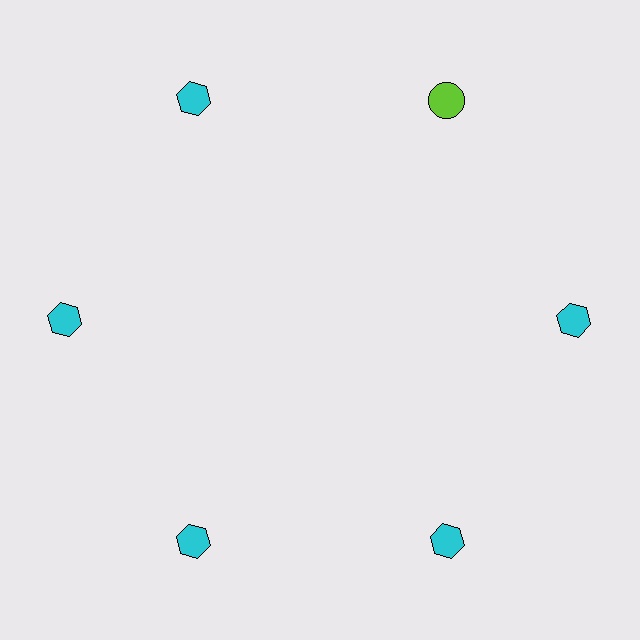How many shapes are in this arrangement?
There are 6 shapes arranged in a ring pattern.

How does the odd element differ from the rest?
It differs in both color (lime instead of cyan) and shape (circle instead of hexagon).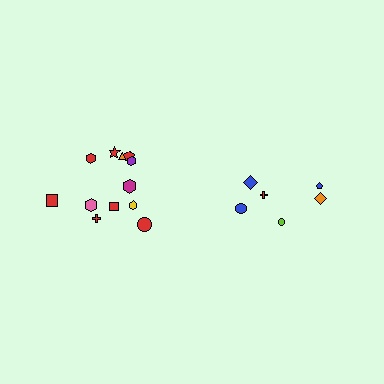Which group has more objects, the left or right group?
The left group.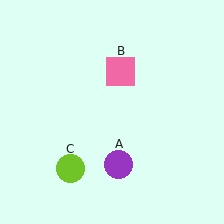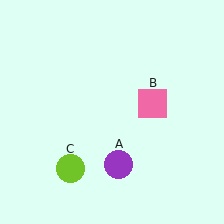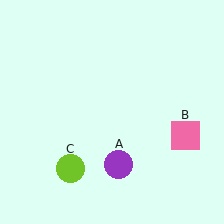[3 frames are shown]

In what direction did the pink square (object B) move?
The pink square (object B) moved down and to the right.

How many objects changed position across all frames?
1 object changed position: pink square (object B).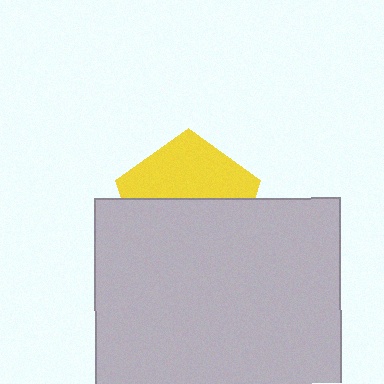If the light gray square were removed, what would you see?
You would see the complete yellow pentagon.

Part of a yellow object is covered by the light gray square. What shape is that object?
It is a pentagon.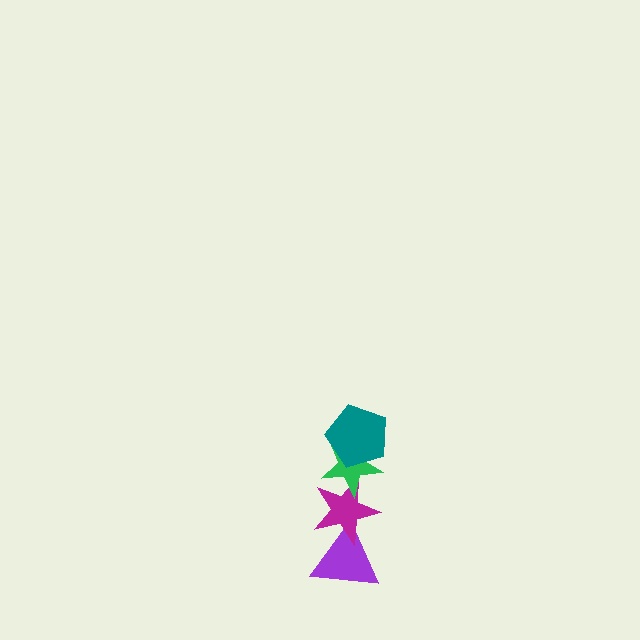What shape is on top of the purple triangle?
The magenta star is on top of the purple triangle.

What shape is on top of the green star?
The teal pentagon is on top of the green star.